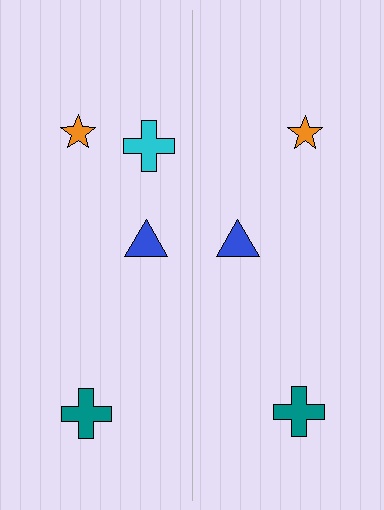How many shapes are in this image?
There are 7 shapes in this image.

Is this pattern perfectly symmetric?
No, the pattern is not perfectly symmetric. A cyan cross is missing from the right side.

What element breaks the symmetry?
A cyan cross is missing from the right side.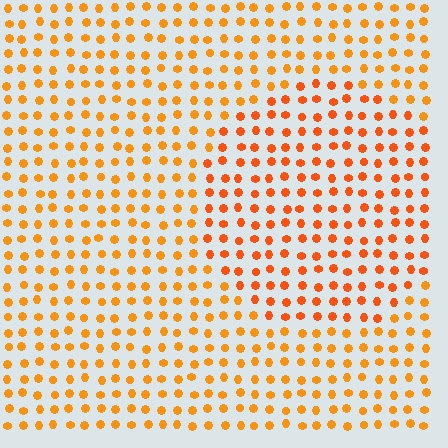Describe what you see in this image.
The image is filled with small orange elements in a uniform arrangement. A circle-shaped region is visible where the elements are tinted to a slightly different hue, forming a subtle color boundary.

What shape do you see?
I see a circle.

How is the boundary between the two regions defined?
The boundary is defined purely by a slight shift in hue (about 18 degrees). Spacing, size, and orientation are identical on both sides.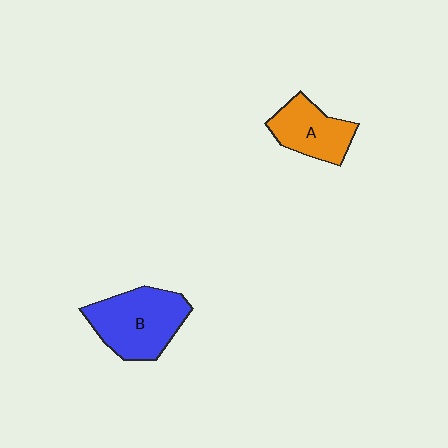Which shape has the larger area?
Shape B (blue).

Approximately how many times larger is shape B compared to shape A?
Approximately 1.4 times.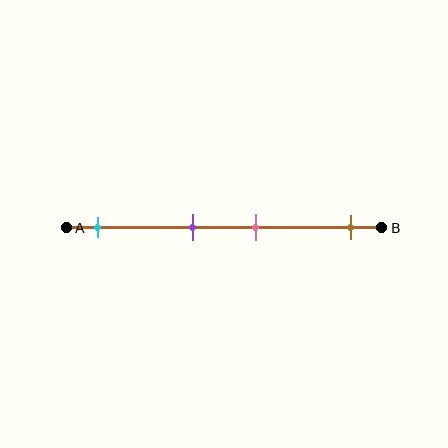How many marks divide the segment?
There are 4 marks dividing the segment.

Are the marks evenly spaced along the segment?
No, the marks are not evenly spaced.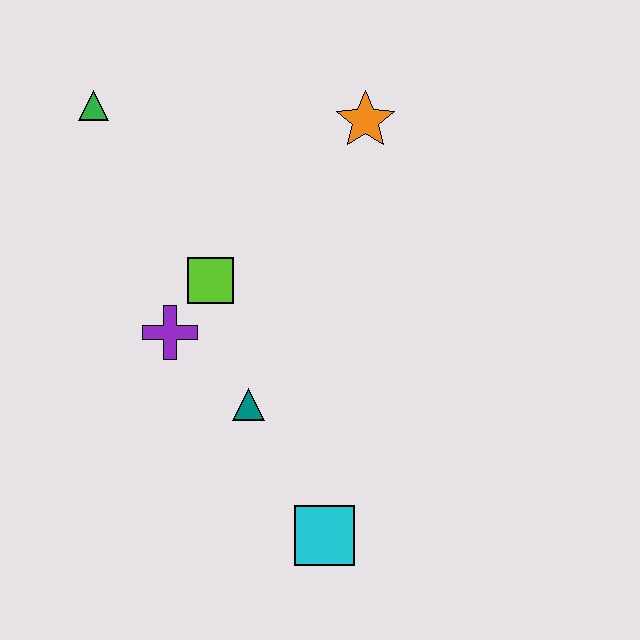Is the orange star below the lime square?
No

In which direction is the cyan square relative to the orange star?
The cyan square is below the orange star.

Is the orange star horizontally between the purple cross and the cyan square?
No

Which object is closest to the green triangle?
The lime square is closest to the green triangle.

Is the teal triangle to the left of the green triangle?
No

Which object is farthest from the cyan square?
The green triangle is farthest from the cyan square.